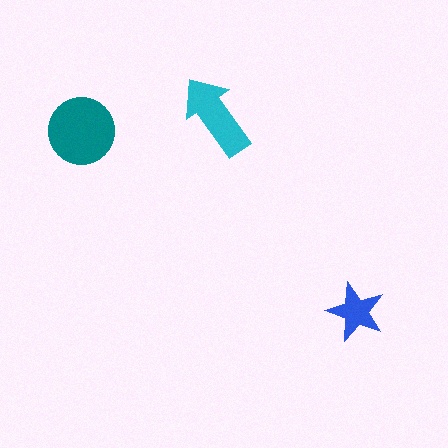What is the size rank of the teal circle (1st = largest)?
1st.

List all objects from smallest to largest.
The blue star, the cyan arrow, the teal circle.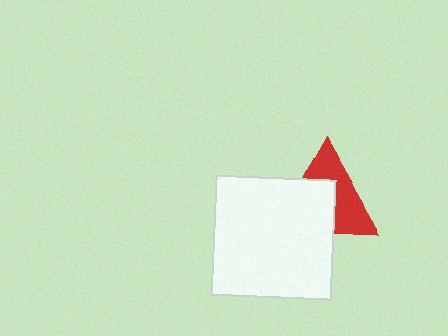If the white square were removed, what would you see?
You would see the complete red triangle.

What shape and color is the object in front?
The object in front is a white square.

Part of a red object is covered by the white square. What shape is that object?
It is a triangle.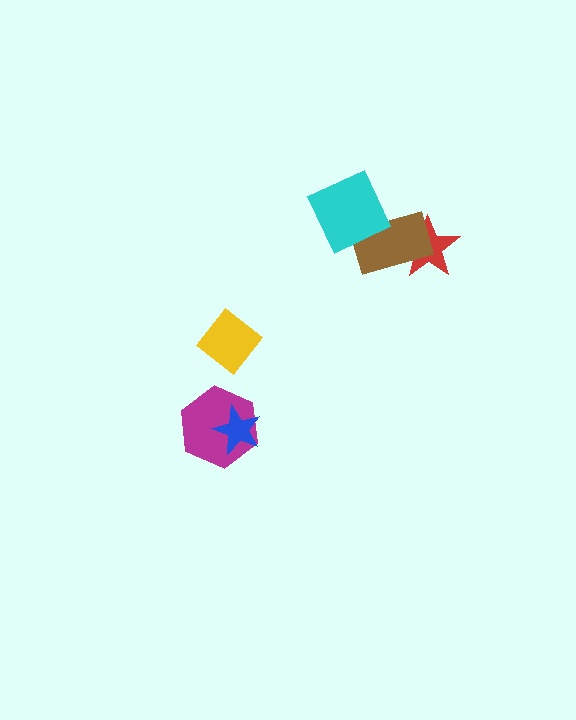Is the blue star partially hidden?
No, no other shape covers it.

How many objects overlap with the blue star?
1 object overlaps with the blue star.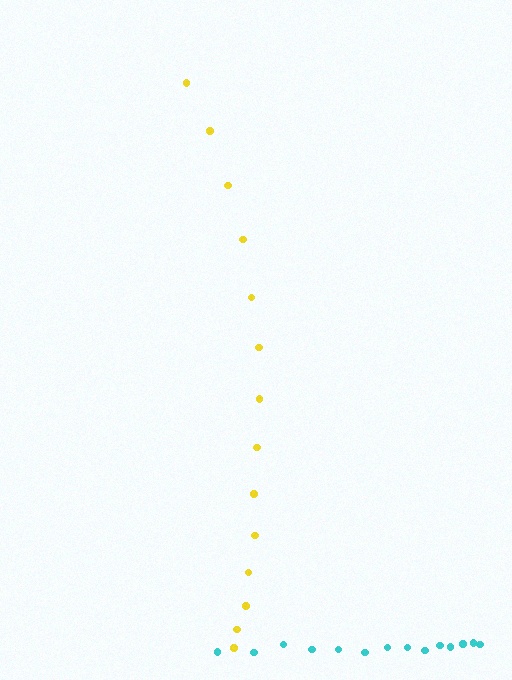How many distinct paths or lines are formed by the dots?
There are 2 distinct paths.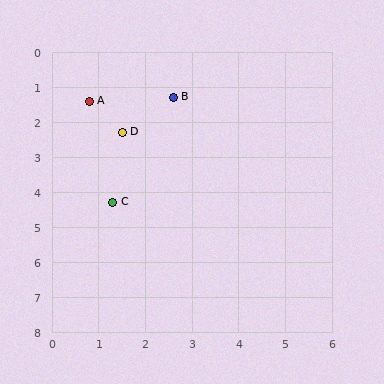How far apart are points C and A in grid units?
Points C and A are about 2.9 grid units apart.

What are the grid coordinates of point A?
Point A is at approximately (0.8, 1.4).